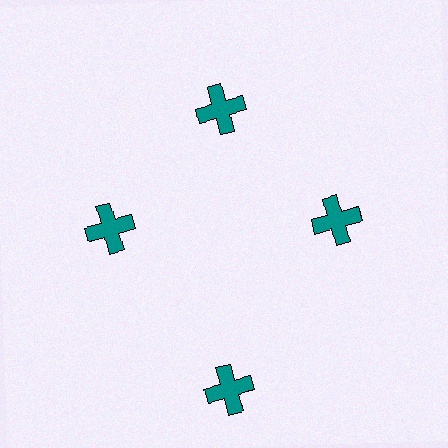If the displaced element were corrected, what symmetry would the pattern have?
It would have 4-fold rotational symmetry — the pattern would map onto itself every 90 degrees.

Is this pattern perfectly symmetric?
No. The 4 teal crosses are arranged in a ring, but one element near the 6 o'clock position is pushed outward from the center, breaking the 4-fold rotational symmetry.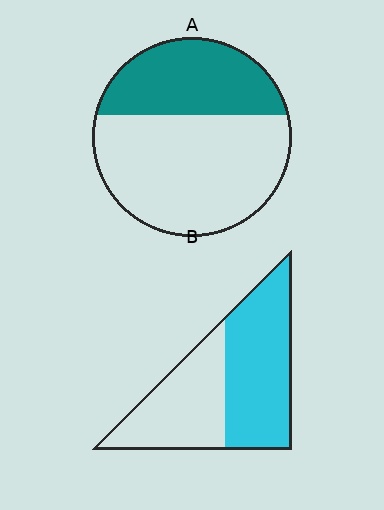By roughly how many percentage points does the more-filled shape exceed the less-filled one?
By roughly 20 percentage points (B over A).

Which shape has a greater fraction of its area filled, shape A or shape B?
Shape B.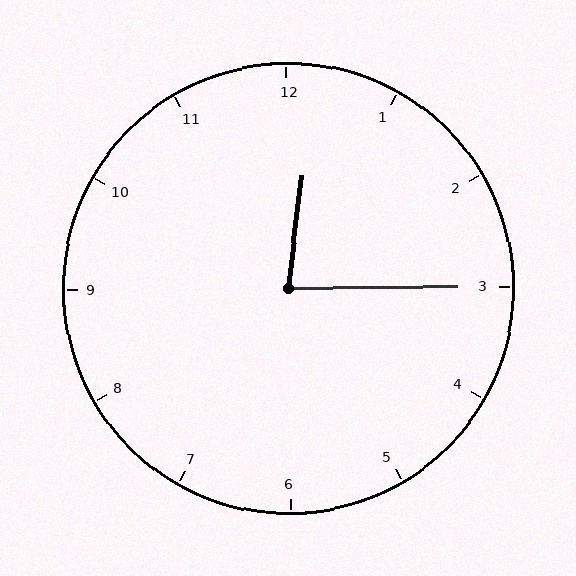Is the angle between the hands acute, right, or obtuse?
It is acute.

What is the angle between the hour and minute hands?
Approximately 82 degrees.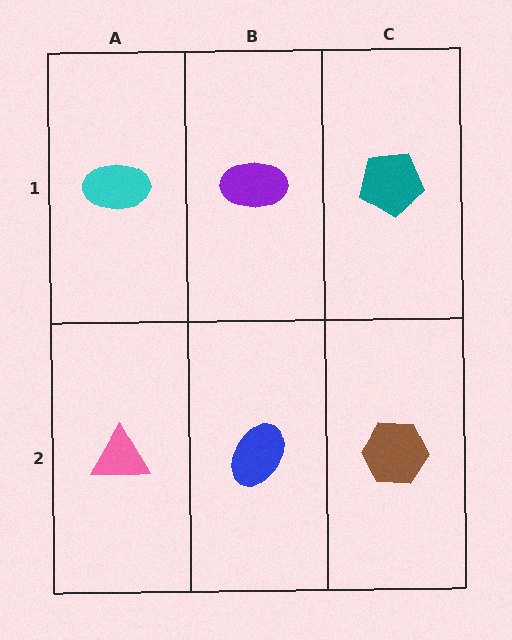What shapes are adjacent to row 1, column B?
A blue ellipse (row 2, column B), a cyan ellipse (row 1, column A), a teal pentagon (row 1, column C).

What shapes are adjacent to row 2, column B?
A purple ellipse (row 1, column B), a pink triangle (row 2, column A), a brown hexagon (row 2, column C).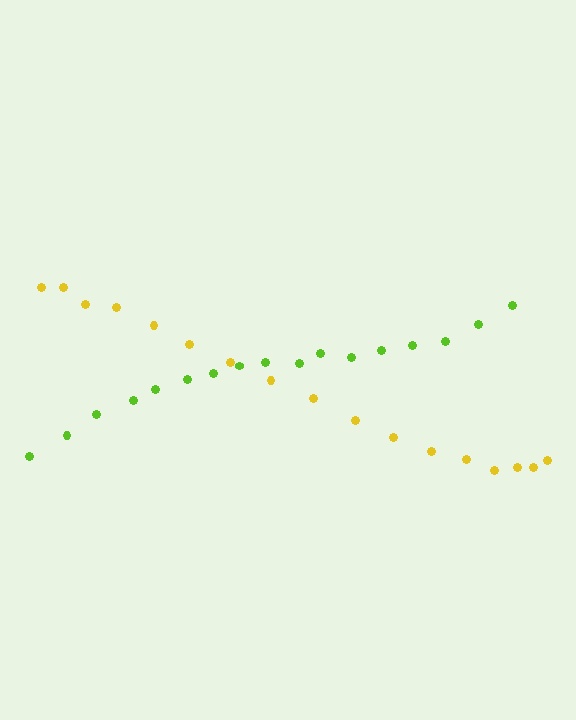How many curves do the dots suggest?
There are 2 distinct paths.